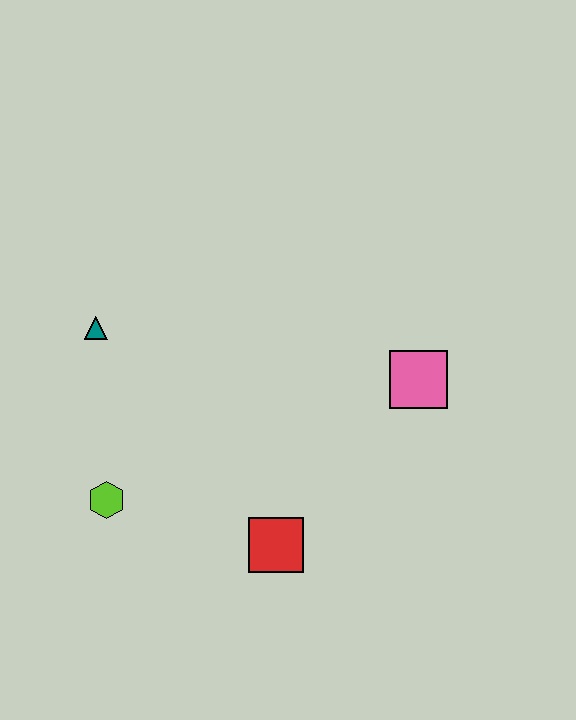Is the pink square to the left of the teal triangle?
No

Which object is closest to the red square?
The lime hexagon is closest to the red square.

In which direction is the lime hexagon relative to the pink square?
The lime hexagon is to the left of the pink square.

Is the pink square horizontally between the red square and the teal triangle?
No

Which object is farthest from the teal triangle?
The pink square is farthest from the teal triangle.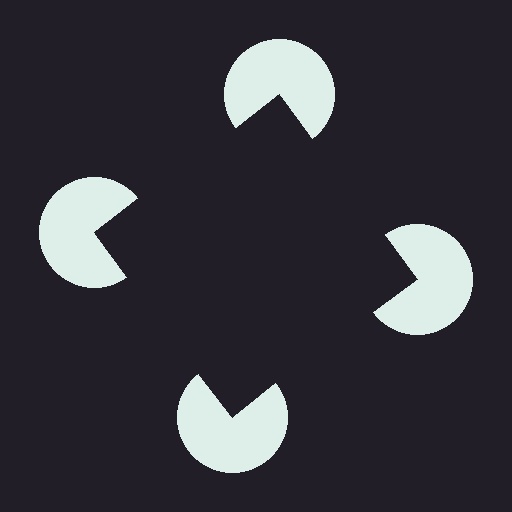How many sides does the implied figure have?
4 sides.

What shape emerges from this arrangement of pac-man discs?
An illusory square — its edges are inferred from the aligned wedge cuts in the pac-man discs, not physically drawn.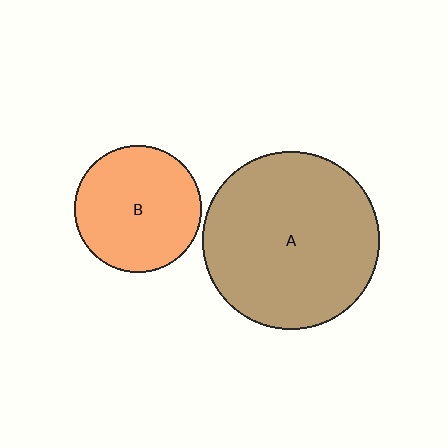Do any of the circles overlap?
No, none of the circles overlap.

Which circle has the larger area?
Circle A (brown).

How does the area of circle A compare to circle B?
Approximately 1.9 times.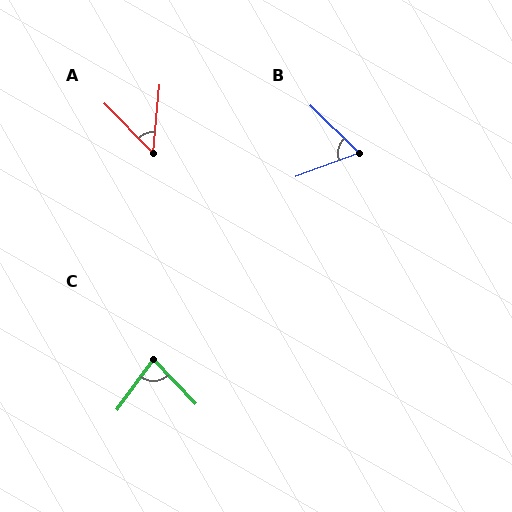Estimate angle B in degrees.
Approximately 65 degrees.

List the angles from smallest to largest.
A (50°), B (65°), C (79°).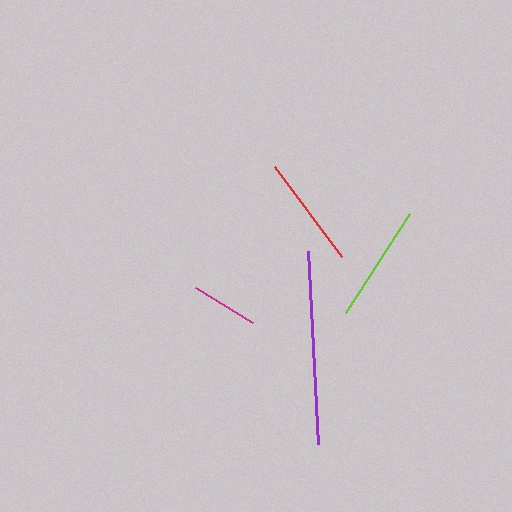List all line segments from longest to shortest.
From longest to shortest: purple, lime, red, magenta.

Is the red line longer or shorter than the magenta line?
The red line is longer than the magenta line.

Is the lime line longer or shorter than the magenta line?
The lime line is longer than the magenta line.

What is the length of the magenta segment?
The magenta segment is approximately 67 pixels long.